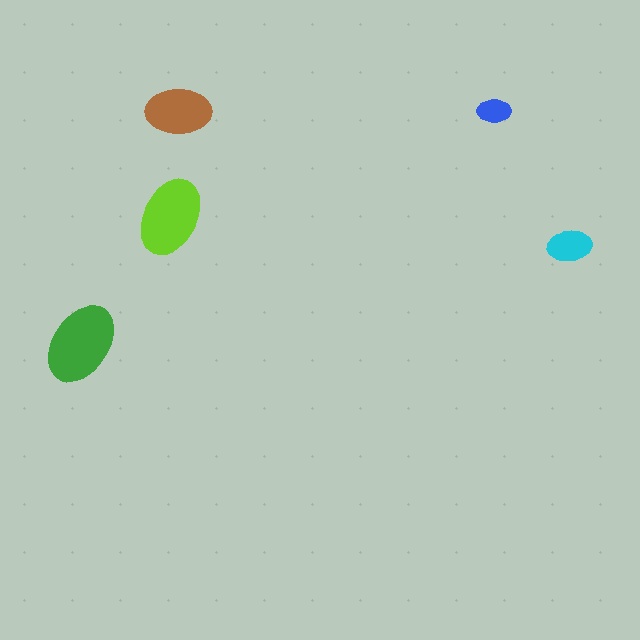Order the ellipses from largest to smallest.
the green one, the lime one, the brown one, the cyan one, the blue one.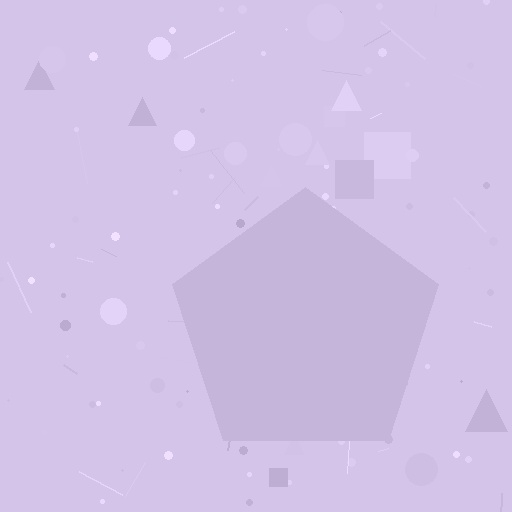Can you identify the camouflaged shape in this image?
The camouflaged shape is a pentagon.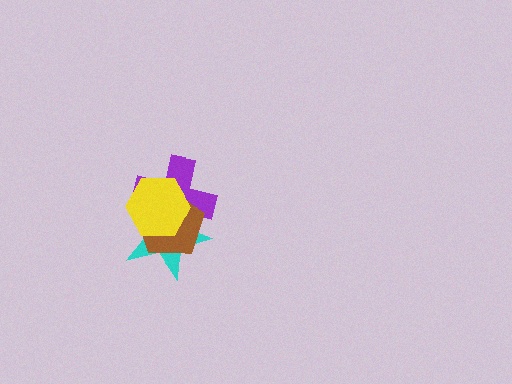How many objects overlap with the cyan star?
3 objects overlap with the cyan star.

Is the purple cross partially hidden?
Yes, it is partially covered by another shape.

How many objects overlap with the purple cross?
3 objects overlap with the purple cross.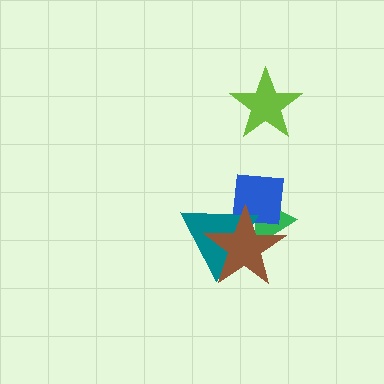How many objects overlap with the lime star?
0 objects overlap with the lime star.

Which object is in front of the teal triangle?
The brown star is in front of the teal triangle.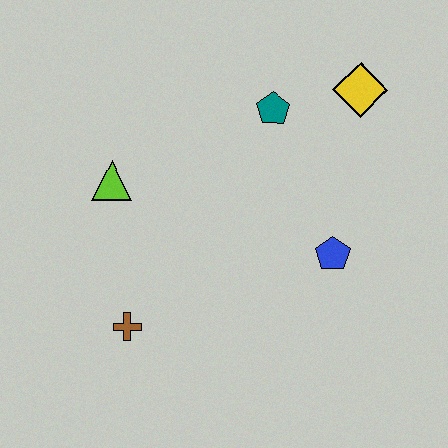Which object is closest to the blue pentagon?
The teal pentagon is closest to the blue pentagon.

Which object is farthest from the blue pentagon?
The lime triangle is farthest from the blue pentagon.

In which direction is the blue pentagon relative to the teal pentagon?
The blue pentagon is below the teal pentagon.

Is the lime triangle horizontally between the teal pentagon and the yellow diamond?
No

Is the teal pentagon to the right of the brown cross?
Yes